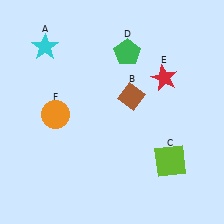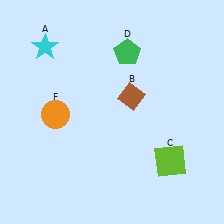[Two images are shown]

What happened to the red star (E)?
The red star (E) was removed in Image 2. It was in the top-right area of Image 1.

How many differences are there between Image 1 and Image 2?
There is 1 difference between the two images.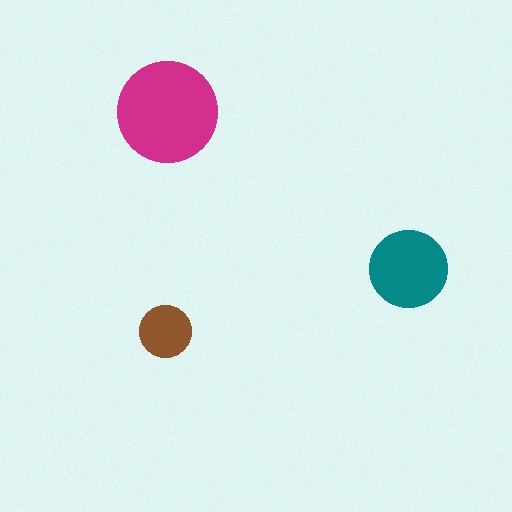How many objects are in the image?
There are 3 objects in the image.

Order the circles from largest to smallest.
the magenta one, the teal one, the brown one.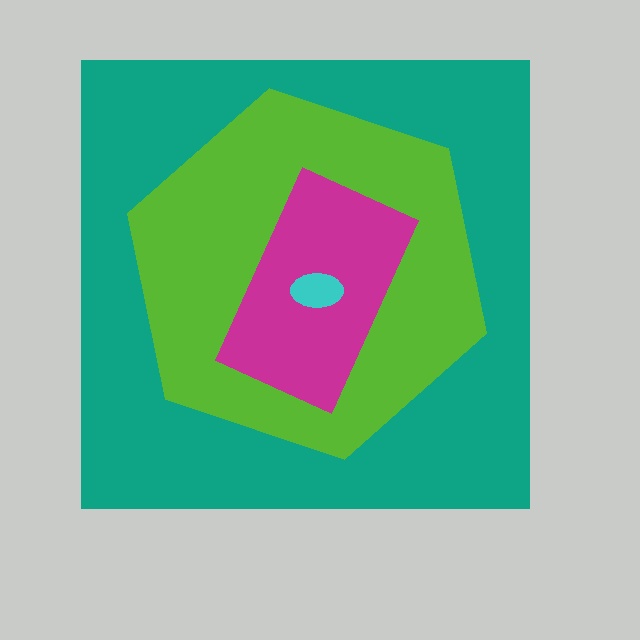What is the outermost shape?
The teal square.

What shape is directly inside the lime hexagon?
The magenta rectangle.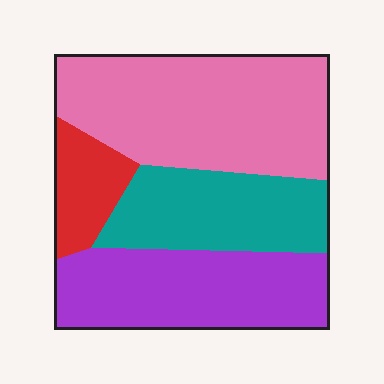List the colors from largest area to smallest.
From largest to smallest: pink, purple, teal, red.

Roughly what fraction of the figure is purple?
Purple covers around 30% of the figure.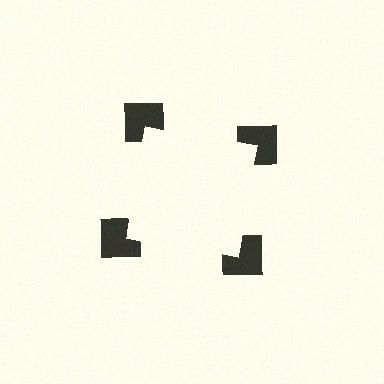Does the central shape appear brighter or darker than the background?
It typically appears slightly brighter than the background, even though no actual brightness change is drawn.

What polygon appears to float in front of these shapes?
An illusory square — its edges are inferred from the aligned wedge cuts in the notched squares, not physically drawn.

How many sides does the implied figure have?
4 sides.